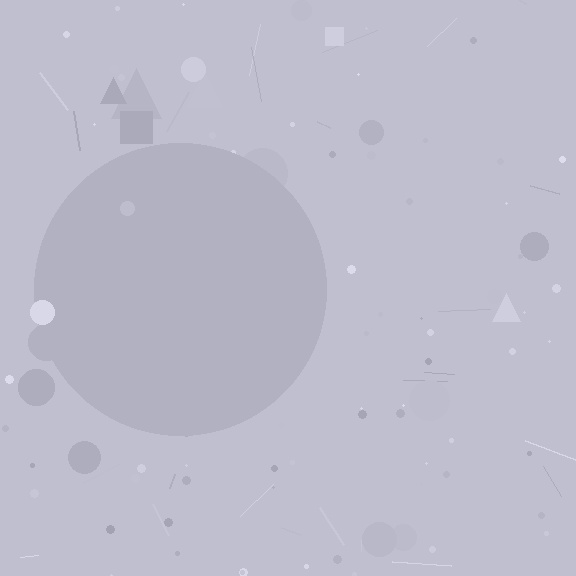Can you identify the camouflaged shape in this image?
The camouflaged shape is a circle.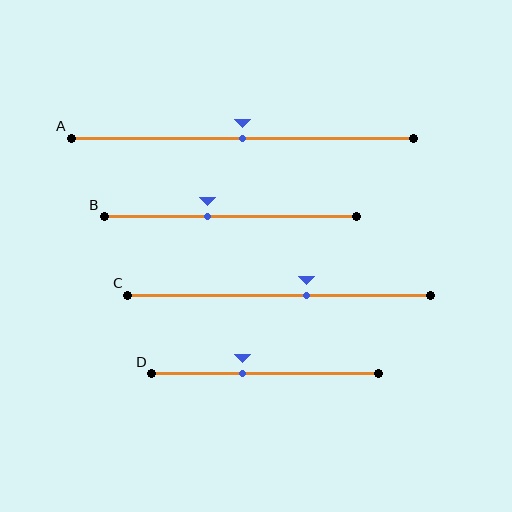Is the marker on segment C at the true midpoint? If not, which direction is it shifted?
No, the marker on segment C is shifted to the right by about 9% of the segment length.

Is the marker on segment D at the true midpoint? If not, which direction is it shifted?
No, the marker on segment D is shifted to the left by about 10% of the segment length.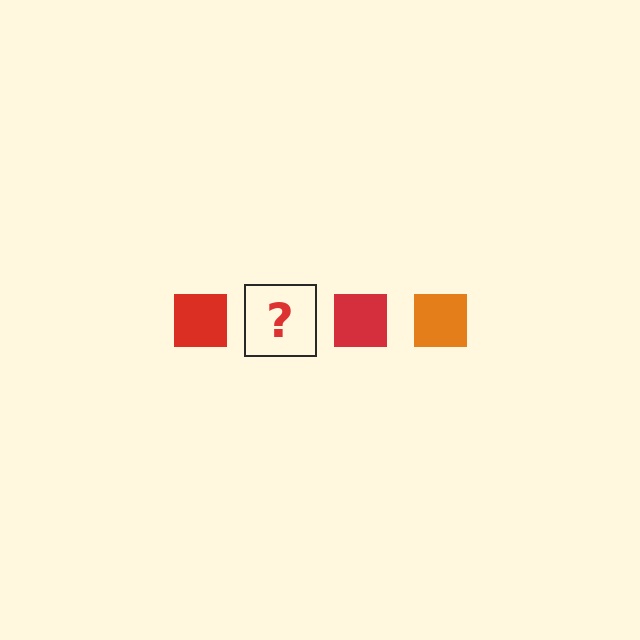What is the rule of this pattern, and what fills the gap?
The rule is that the pattern cycles through red, orange squares. The gap should be filled with an orange square.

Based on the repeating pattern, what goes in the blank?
The blank should be an orange square.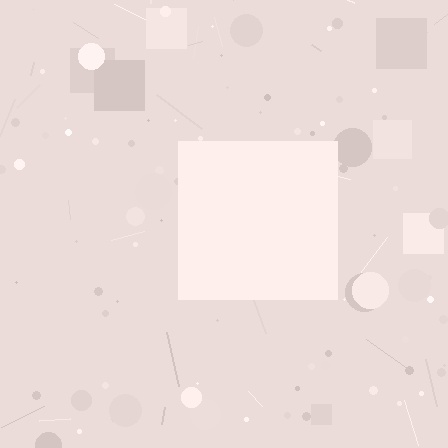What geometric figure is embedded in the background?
A square is embedded in the background.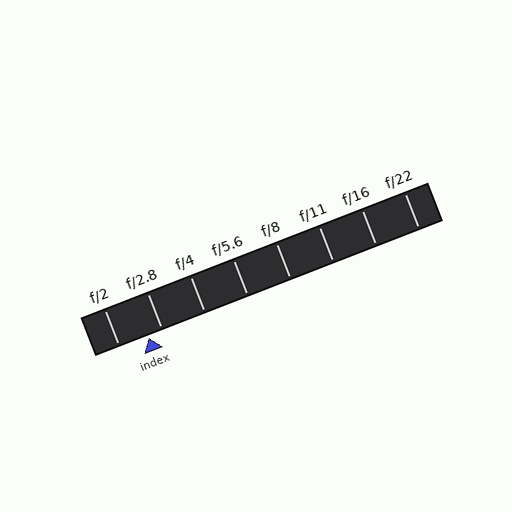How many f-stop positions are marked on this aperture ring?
There are 8 f-stop positions marked.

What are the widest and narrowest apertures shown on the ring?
The widest aperture shown is f/2 and the narrowest is f/22.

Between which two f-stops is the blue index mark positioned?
The index mark is between f/2 and f/2.8.